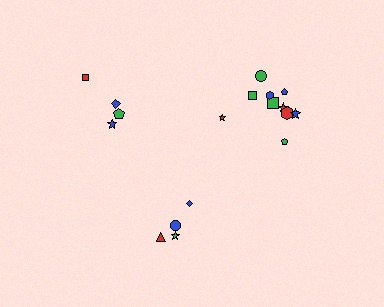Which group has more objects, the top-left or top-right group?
The top-right group.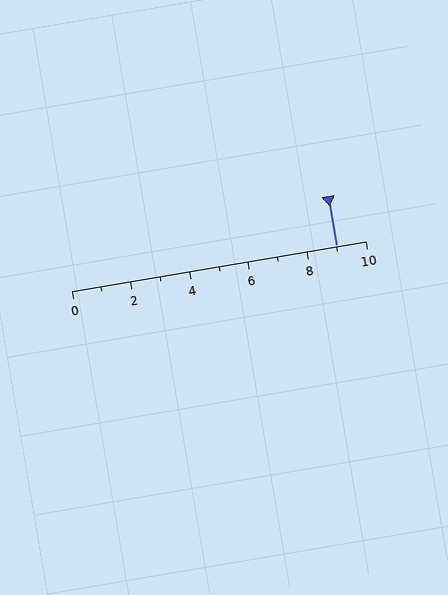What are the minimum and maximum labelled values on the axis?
The axis runs from 0 to 10.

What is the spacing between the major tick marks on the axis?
The major ticks are spaced 2 apart.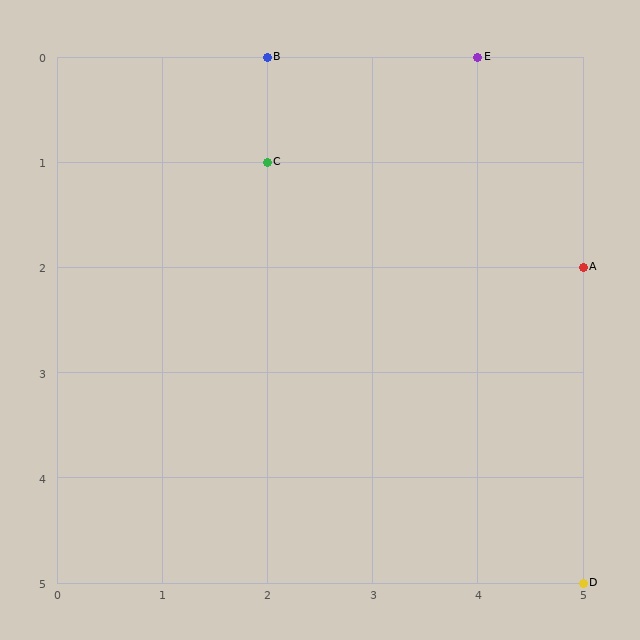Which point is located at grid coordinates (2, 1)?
Point C is at (2, 1).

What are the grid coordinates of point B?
Point B is at grid coordinates (2, 0).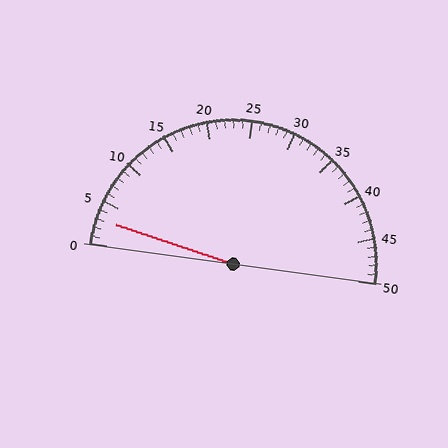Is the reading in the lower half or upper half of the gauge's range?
The reading is in the lower half of the range (0 to 50).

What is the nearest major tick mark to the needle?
The nearest major tick mark is 5.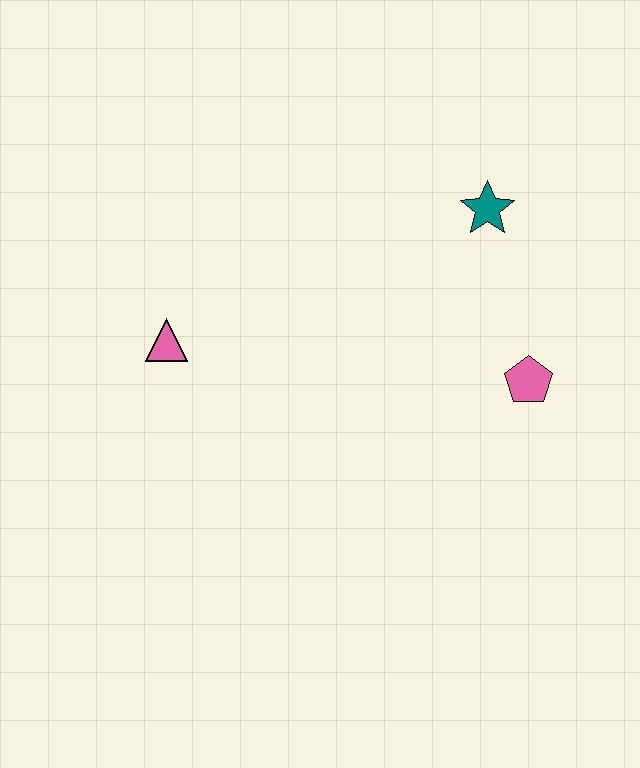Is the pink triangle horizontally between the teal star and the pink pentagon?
No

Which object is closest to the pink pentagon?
The teal star is closest to the pink pentagon.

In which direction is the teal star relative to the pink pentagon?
The teal star is above the pink pentagon.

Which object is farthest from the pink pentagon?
The pink triangle is farthest from the pink pentagon.